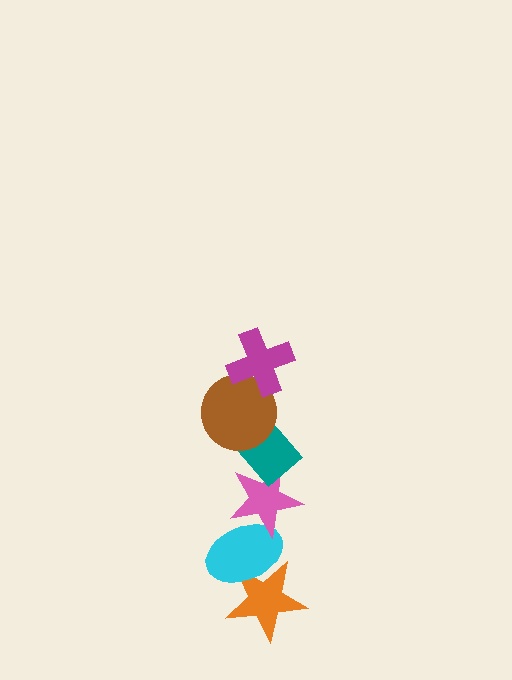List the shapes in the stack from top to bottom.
From top to bottom: the magenta cross, the brown circle, the teal rectangle, the pink star, the cyan ellipse, the orange star.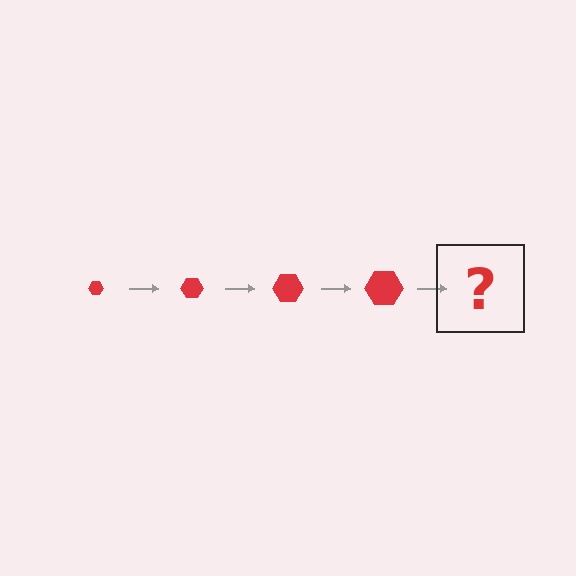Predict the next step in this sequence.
The next step is a red hexagon, larger than the previous one.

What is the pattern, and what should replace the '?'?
The pattern is that the hexagon gets progressively larger each step. The '?' should be a red hexagon, larger than the previous one.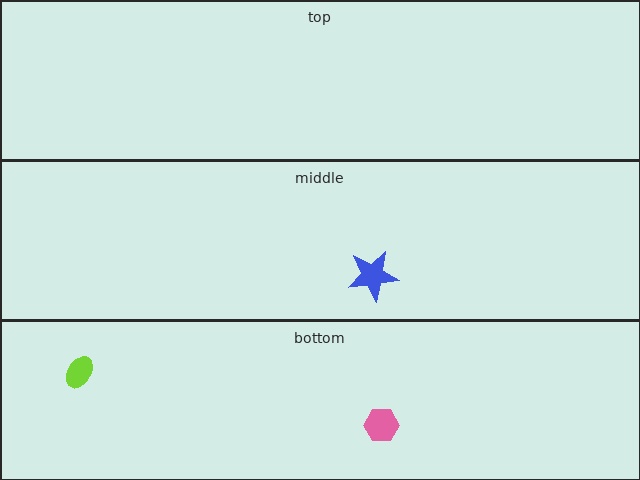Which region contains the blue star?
The middle region.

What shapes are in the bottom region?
The lime ellipse, the pink hexagon.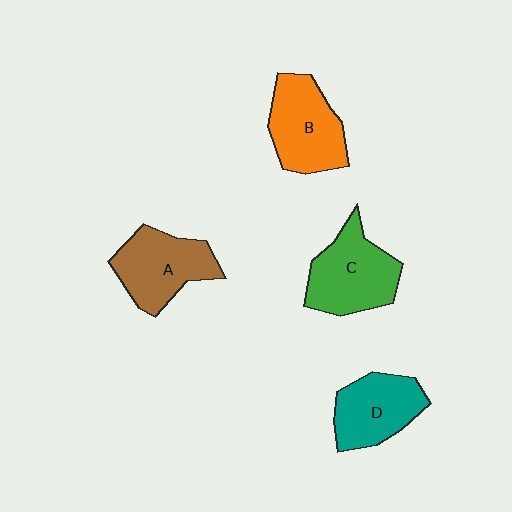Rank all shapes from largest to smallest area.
From largest to smallest: C (green), B (orange), A (brown), D (teal).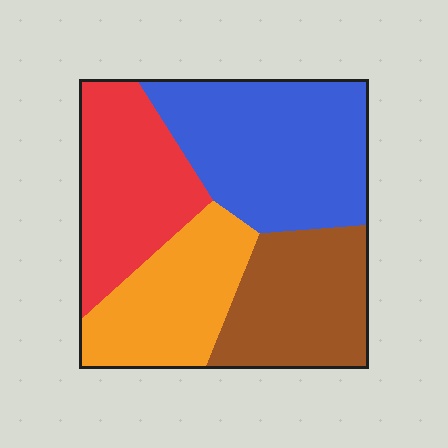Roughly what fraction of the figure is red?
Red covers around 25% of the figure.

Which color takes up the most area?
Blue, at roughly 35%.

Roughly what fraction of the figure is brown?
Brown takes up about one quarter (1/4) of the figure.